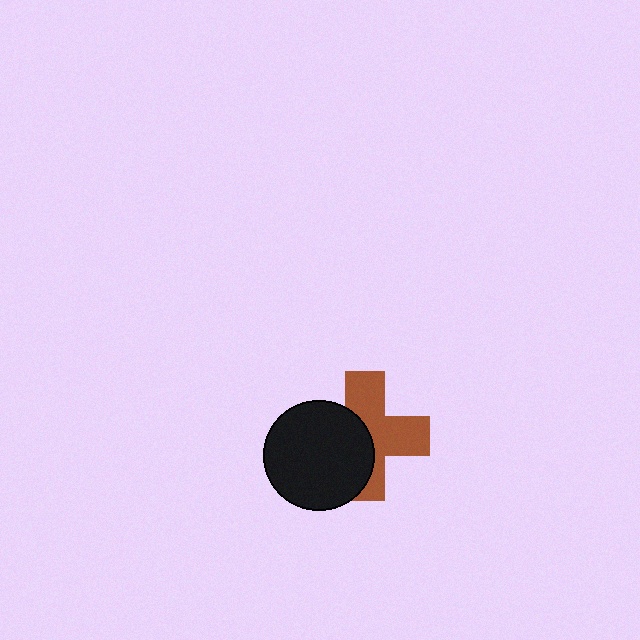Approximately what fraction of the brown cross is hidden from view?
Roughly 44% of the brown cross is hidden behind the black circle.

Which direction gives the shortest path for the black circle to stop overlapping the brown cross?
Moving left gives the shortest separation.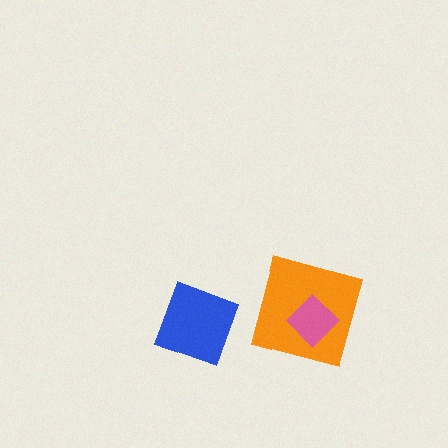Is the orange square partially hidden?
Yes, it is partially covered by another shape.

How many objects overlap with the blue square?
0 objects overlap with the blue square.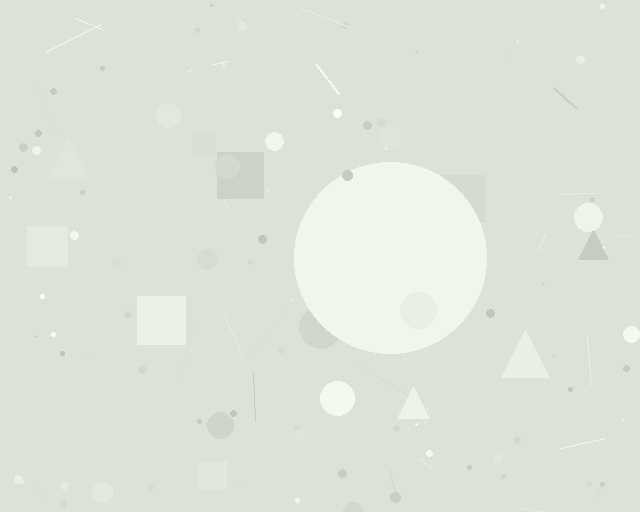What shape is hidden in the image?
A circle is hidden in the image.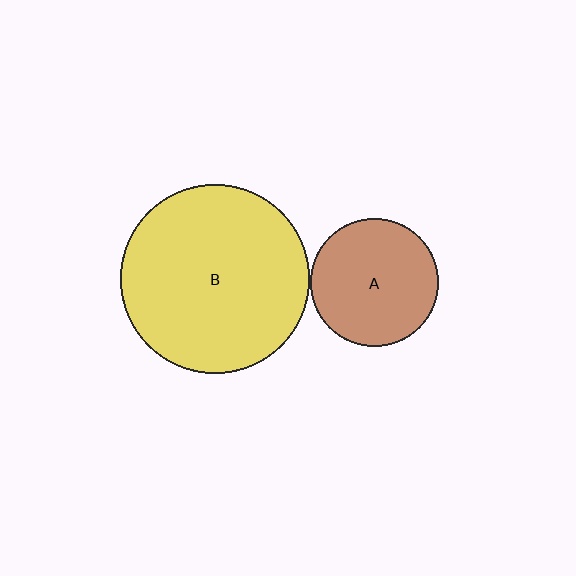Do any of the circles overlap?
No, none of the circles overlap.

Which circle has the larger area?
Circle B (yellow).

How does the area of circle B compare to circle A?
Approximately 2.2 times.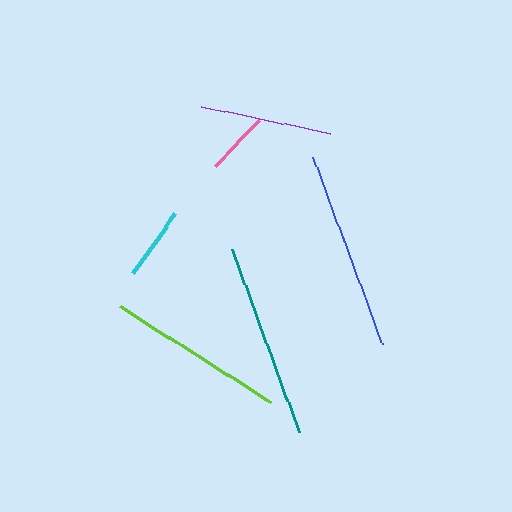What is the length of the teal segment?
The teal segment is approximately 195 pixels long.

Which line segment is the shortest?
The pink line is the shortest at approximately 63 pixels.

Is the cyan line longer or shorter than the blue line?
The blue line is longer than the cyan line.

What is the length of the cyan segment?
The cyan segment is approximately 73 pixels long.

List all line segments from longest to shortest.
From longest to shortest: blue, teal, lime, purple, cyan, pink.